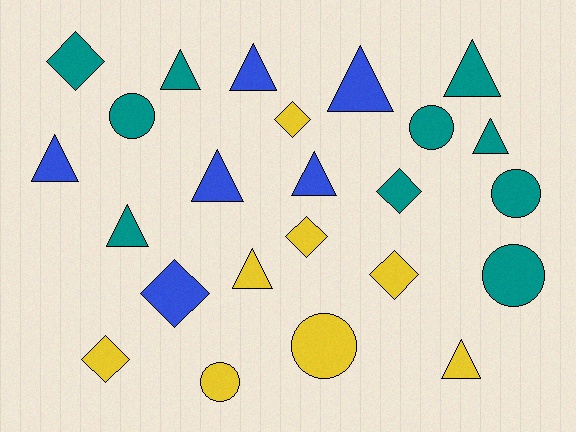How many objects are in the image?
There are 24 objects.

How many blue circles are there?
There are no blue circles.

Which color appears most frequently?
Teal, with 10 objects.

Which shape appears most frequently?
Triangle, with 11 objects.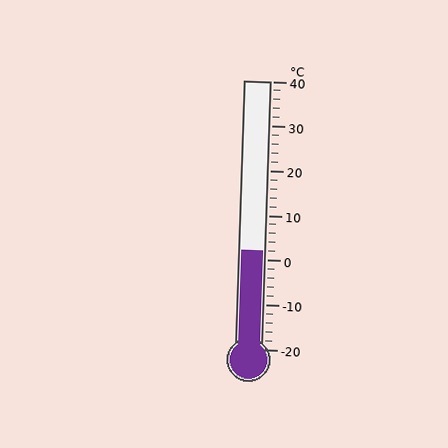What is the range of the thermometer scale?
The thermometer scale ranges from -20°C to 40°C.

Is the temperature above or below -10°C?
The temperature is above -10°C.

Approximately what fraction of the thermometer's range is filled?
The thermometer is filled to approximately 35% of its range.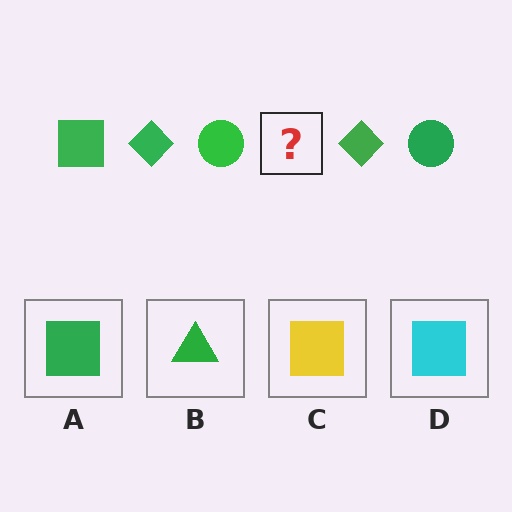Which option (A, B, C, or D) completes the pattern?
A.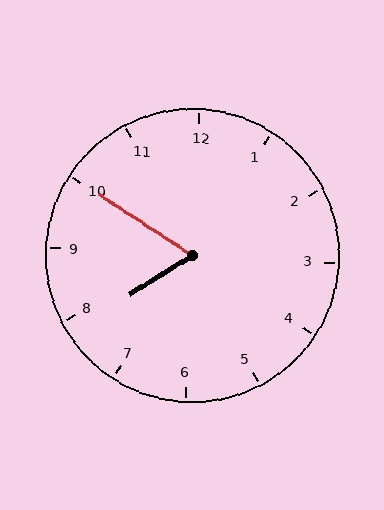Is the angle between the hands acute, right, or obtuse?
It is acute.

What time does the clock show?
7:50.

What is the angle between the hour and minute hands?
Approximately 65 degrees.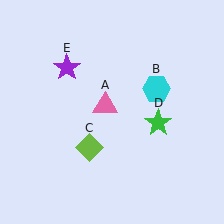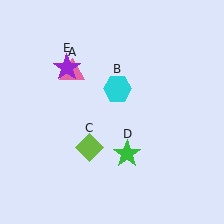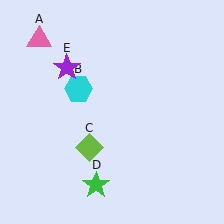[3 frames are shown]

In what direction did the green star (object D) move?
The green star (object D) moved down and to the left.